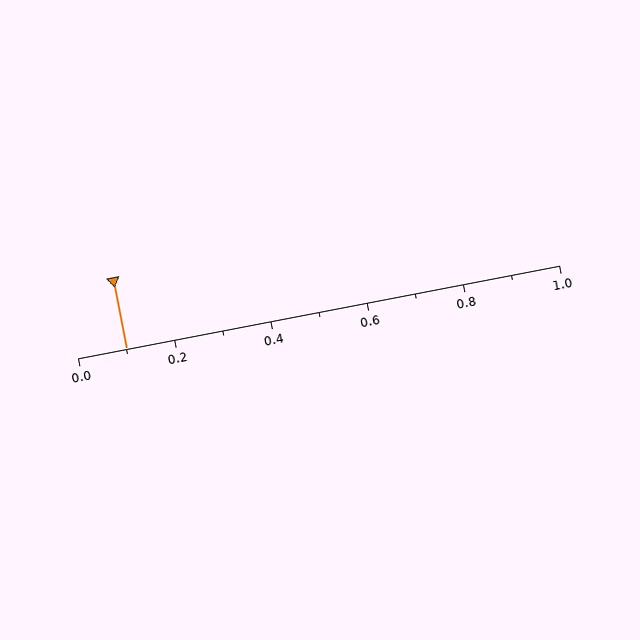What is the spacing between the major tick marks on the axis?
The major ticks are spaced 0.2 apart.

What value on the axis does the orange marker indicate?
The marker indicates approximately 0.1.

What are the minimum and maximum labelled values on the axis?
The axis runs from 0.0 to 1.0.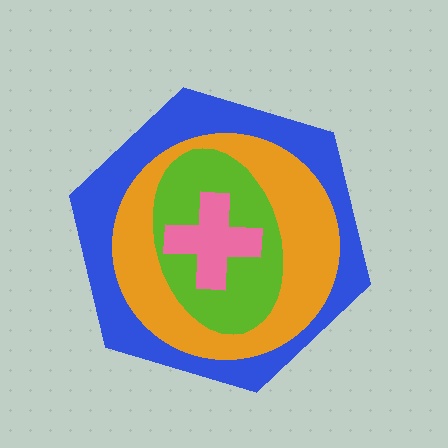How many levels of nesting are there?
4.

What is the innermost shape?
The pink cross.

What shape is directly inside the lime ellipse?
The pink cross.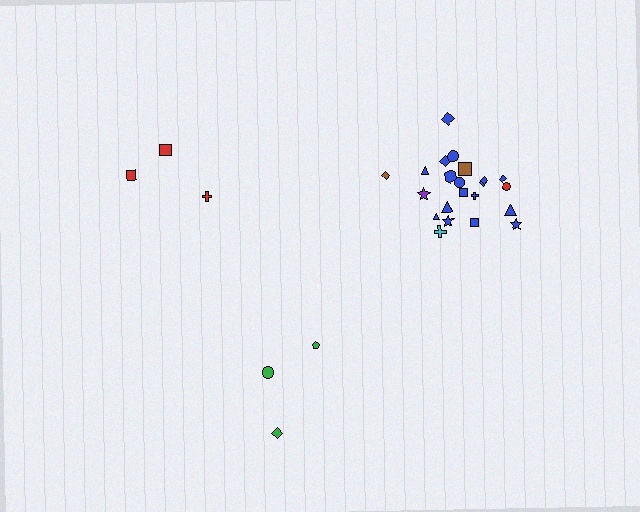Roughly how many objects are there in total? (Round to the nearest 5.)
Roughly 30 objects in total.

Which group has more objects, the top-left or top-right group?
The top-right group.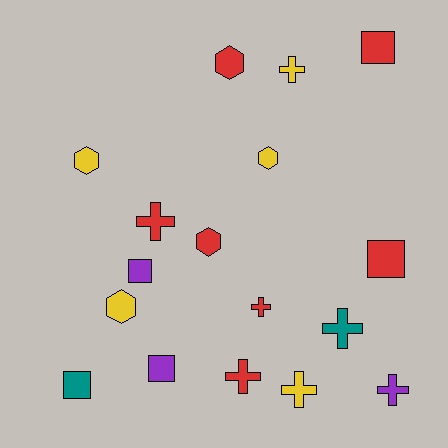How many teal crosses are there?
There is 1 teal cross.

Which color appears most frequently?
Red, with 7 objects.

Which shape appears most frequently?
Cross, with 7 objects.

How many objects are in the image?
There are 17 objects.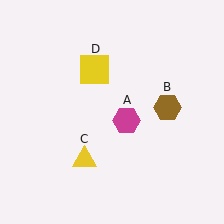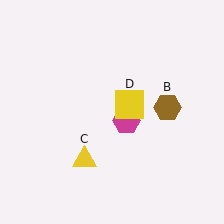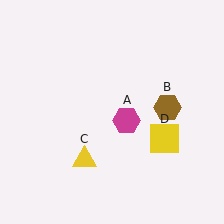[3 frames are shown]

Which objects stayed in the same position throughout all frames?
Magenta hexagon (object A) and brown hexagon (object B) and yellow triangle (object C) remained stationary.